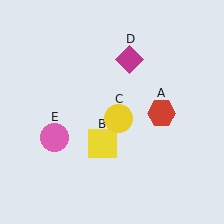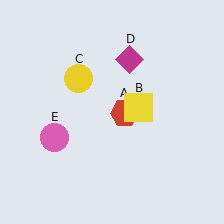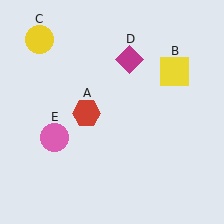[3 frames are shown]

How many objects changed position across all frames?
3 objects changed position: red hexagon (object A), yellow square (object B), yellow circle (object C).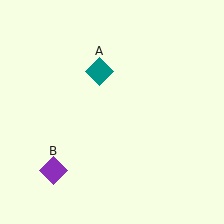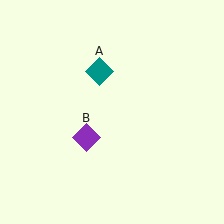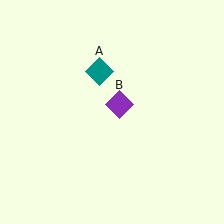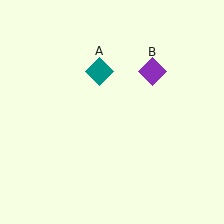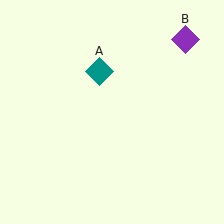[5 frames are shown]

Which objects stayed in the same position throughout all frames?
Teal diamond (object A) remained stationary.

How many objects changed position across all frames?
1 object changed position: purple diamond (object B).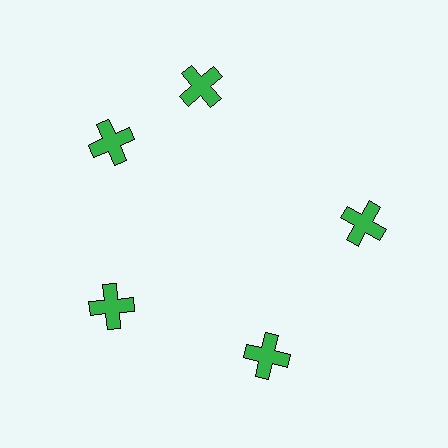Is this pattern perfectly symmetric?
No. The 5 green crosses are arranged in a ring, but one element near the 1 o'clock position is rotated out of alignment along the ring, breaking the 5-fold rotational symmetry.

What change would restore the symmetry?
The symmetry would be restored by rotating it back into even spacing with its neighbors so that all 5 crosses sit at equal angles and equal distance from the center.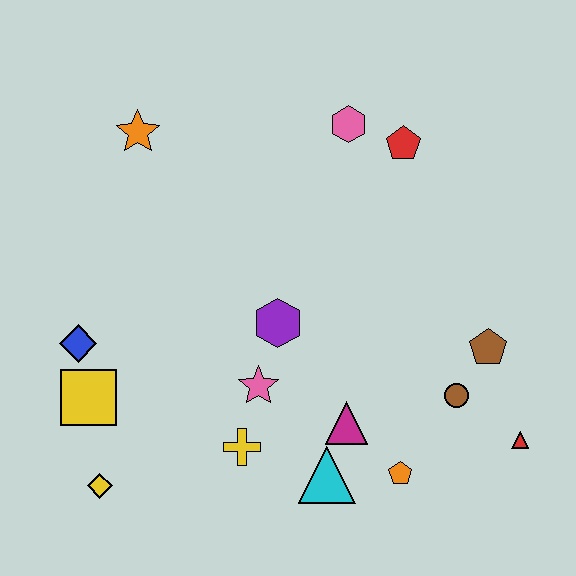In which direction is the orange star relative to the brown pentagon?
The orange star is to the left of the brown pentagon.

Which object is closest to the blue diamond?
The yellow square is closest to the blue diamond.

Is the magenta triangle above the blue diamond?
No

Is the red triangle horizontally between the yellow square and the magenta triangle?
No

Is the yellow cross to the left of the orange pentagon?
Yes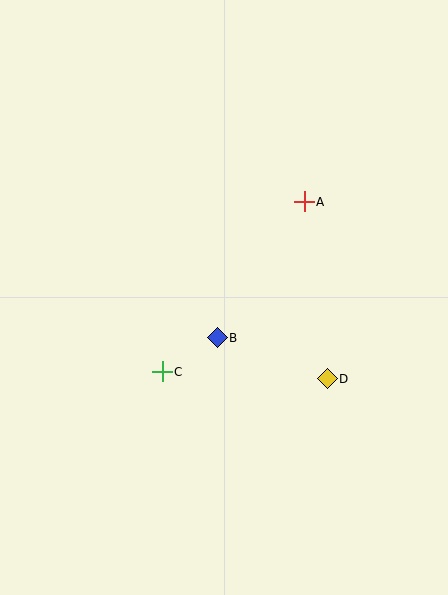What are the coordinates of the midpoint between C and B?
The midpoint between C and B is at (190, 355).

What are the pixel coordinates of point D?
Point D is at (327, 379).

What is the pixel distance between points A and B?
The distance between A and B is 161 pixels.